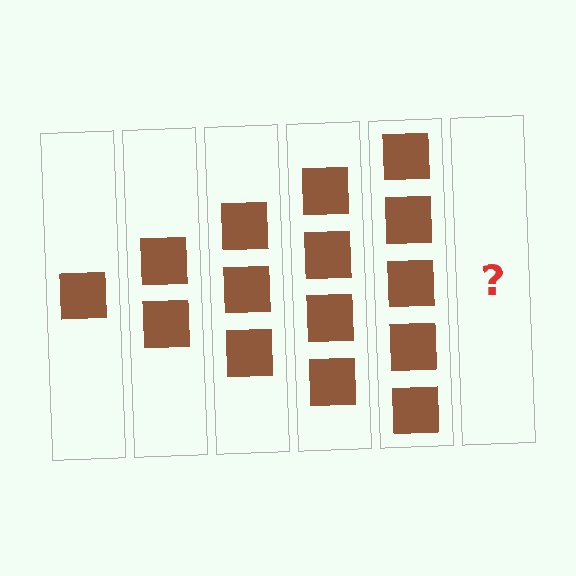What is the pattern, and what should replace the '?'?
The pattern is that each step adds one more square. The '?' should be 6 squares.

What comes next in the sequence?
The next element should be 6 squares.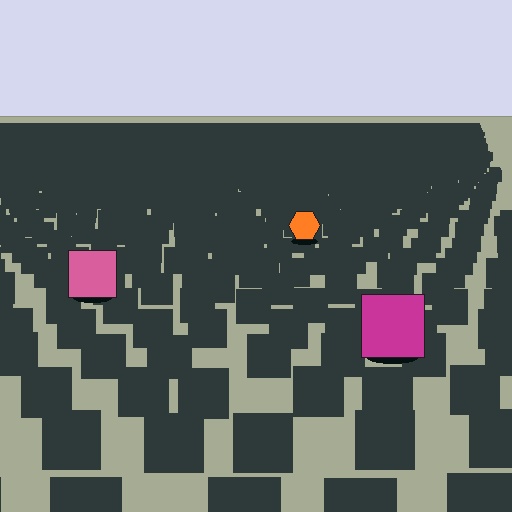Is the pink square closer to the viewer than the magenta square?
No. The magenta square is closer — you can tell from the texture gradient: the ground texture is coarser near it.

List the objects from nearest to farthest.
From nearest to farthest: the magenta square, the pink square, the orange hexagon.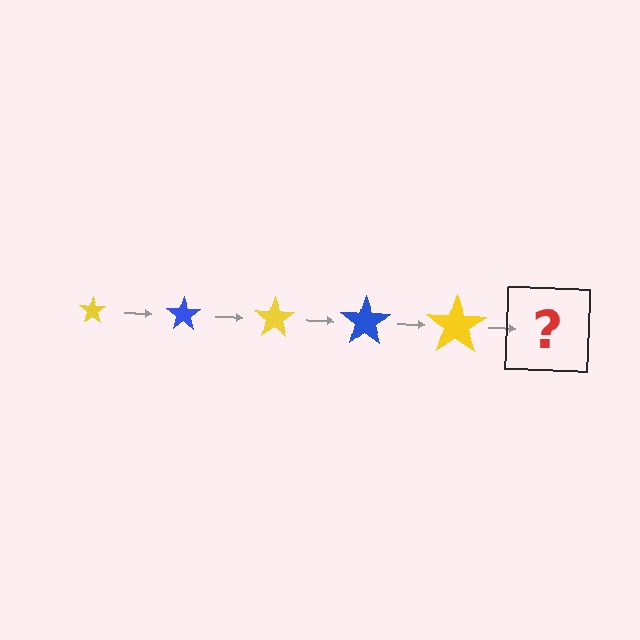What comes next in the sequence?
The next element should be a blue star, larger than the previous one.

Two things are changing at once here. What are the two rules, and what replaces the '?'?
The two rules are that the star grows larger each step and the color cycles through yellow and blue. The '?' should be a blue star, larger than the previous one.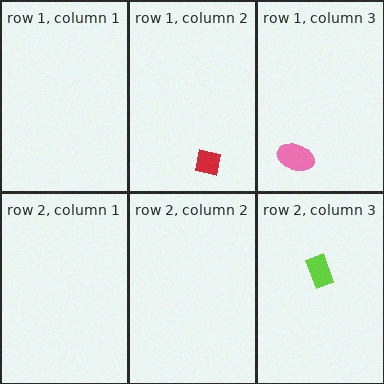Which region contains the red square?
The row 1, column 2 region.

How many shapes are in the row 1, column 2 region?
1.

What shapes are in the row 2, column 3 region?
The lime rectangle.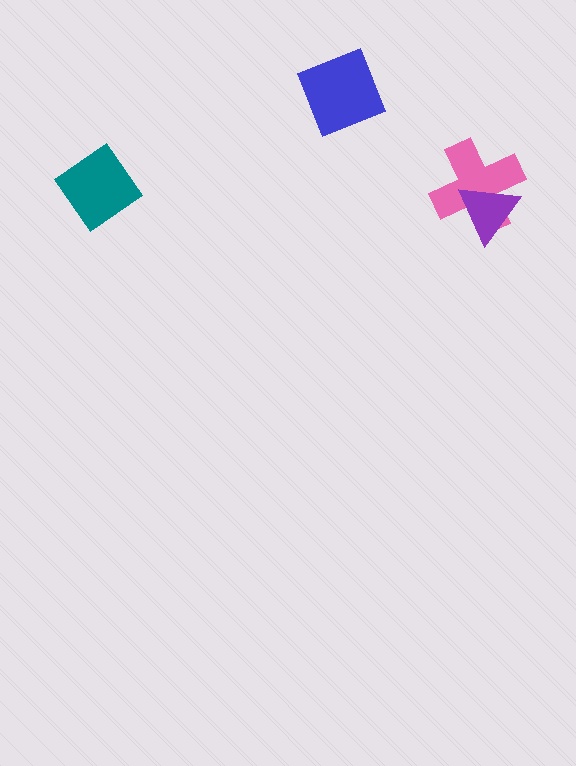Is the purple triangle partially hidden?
No, no other shape covers it.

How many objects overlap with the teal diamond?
0 objects overlap with the teal diamond.